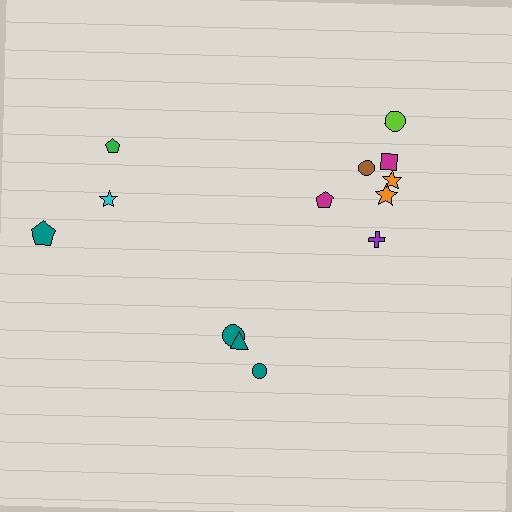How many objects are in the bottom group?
There are 3 objects.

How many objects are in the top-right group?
There are 7 objects.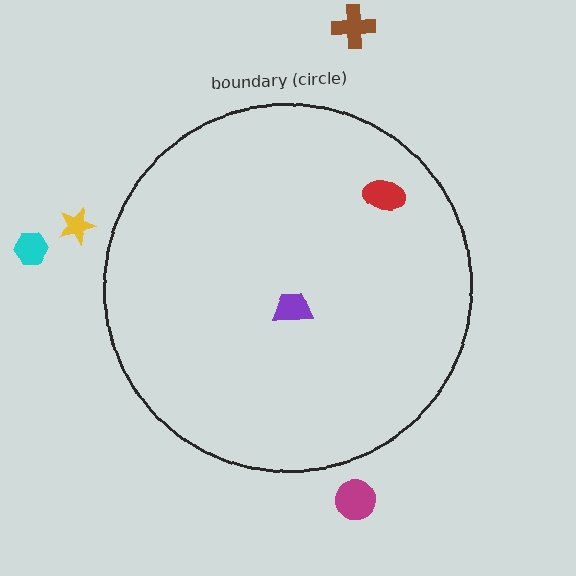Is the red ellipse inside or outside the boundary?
Inside.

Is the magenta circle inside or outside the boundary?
Outside.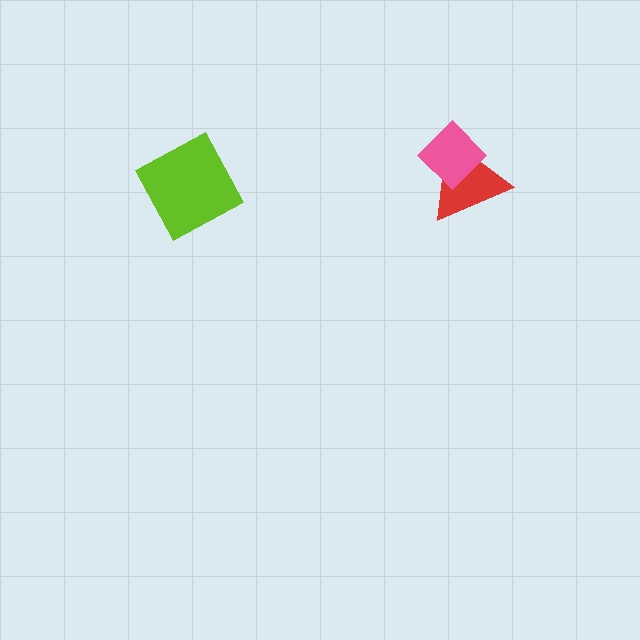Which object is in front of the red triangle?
The pink diamond is in front of the red triangle.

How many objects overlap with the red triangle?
1 object overlaps with the red triangle.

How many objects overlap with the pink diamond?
1 object overlaps with the pink diamond.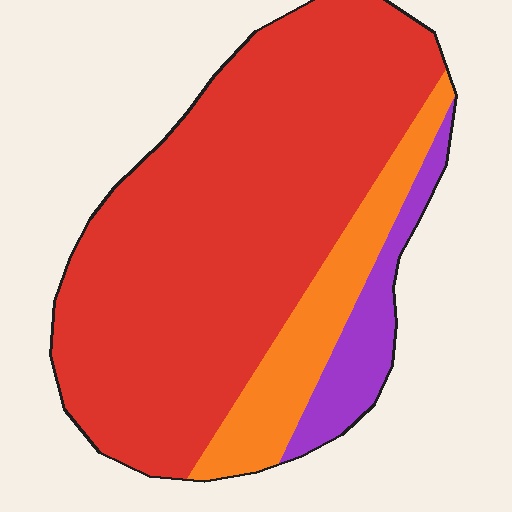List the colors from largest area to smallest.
From largest to smallest: red, orange, purple.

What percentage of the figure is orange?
Orange takes up about one sixth (1/6) of the figure.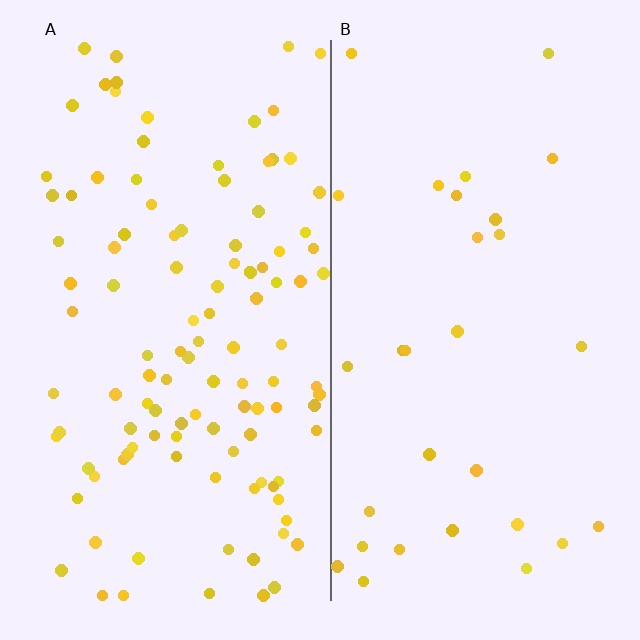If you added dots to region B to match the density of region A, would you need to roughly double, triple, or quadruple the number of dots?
Approximately quadruple.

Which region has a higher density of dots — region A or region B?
A (the left).